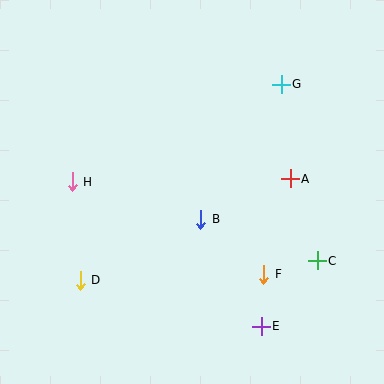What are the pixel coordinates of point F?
Point F is at (264, 274).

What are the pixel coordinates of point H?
Point H is at (72, 182).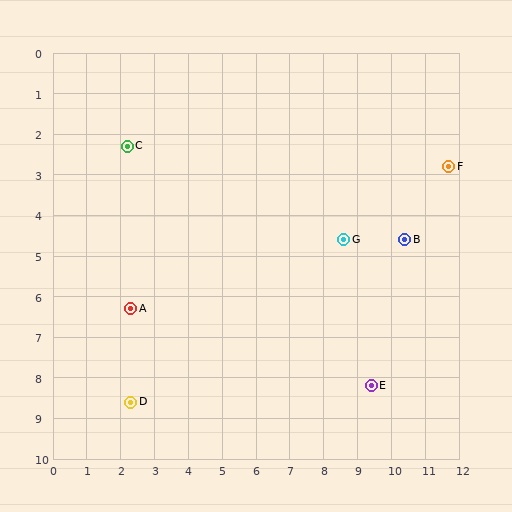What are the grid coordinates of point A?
Point A is at approximately (2.3, 6.3).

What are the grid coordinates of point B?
Point B is at approximately (10.4, 4.6).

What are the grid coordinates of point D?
Point D is at approximately (2.3, 8.6).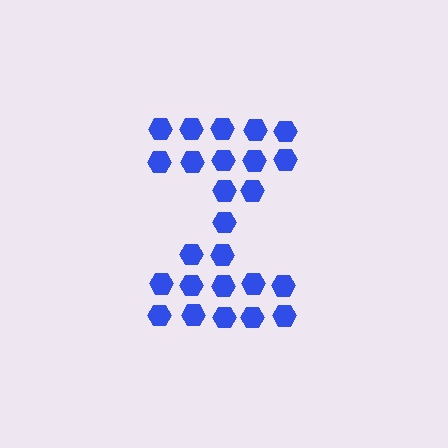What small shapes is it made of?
It is made of small hexagons.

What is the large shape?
The large shape is the letter Z.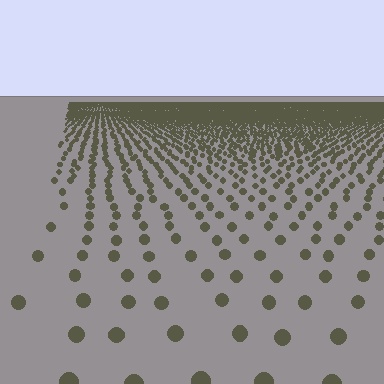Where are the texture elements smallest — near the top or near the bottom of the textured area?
Near the top.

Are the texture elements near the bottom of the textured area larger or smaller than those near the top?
Larger. Near the bottom, elements are closer to the viewer and appear at a bigger on-screen size.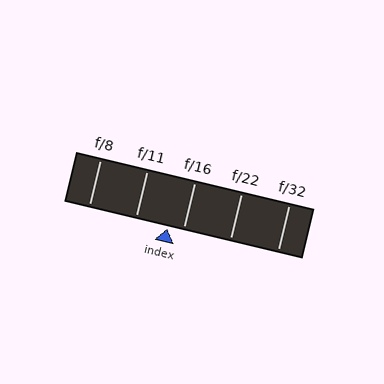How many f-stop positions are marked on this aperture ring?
There are 5 f-stop positions marked.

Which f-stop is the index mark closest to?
The index mark is closest to f/16.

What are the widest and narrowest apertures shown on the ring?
The widest aperture shown is f/8 and the narrowest is f/32.